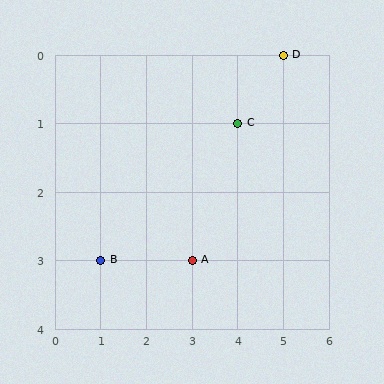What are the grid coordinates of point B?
Point B is at grid coordinates (1, 3).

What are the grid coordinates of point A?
Point A is at grid coordinates (3, 3).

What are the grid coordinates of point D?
Point D is at grid coordinates (5, 0).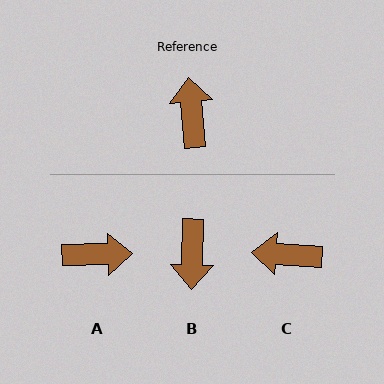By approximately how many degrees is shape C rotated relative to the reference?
Approximately 81 degrees counter-clockwise.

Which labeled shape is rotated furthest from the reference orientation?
B, about 174 degrees away.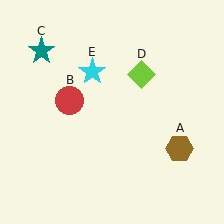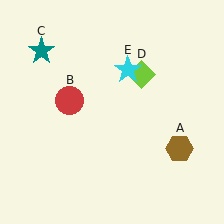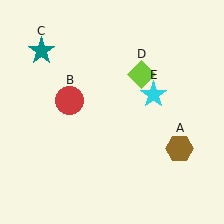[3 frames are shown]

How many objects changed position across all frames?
1 object changed position: cyan star (object E).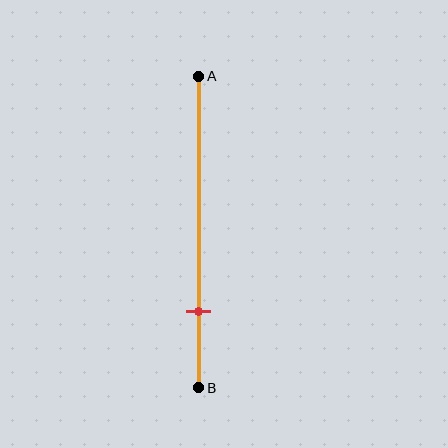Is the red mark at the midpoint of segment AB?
No, the mark is at about 75% from A, not at the 50% midpoint.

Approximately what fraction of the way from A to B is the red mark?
The red mark is approximately 75% of the way from A to B.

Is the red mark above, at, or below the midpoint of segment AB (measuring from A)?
The red mark is below the midpoint of segment AB.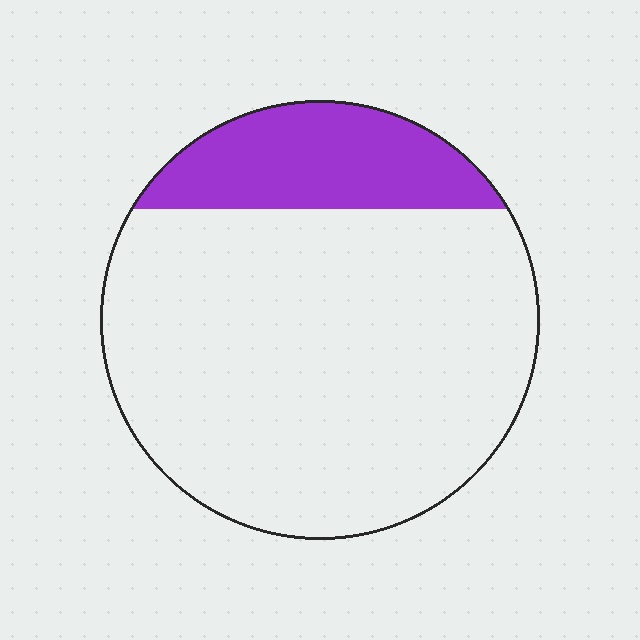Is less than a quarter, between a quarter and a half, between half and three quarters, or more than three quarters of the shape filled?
Less than a quarter.